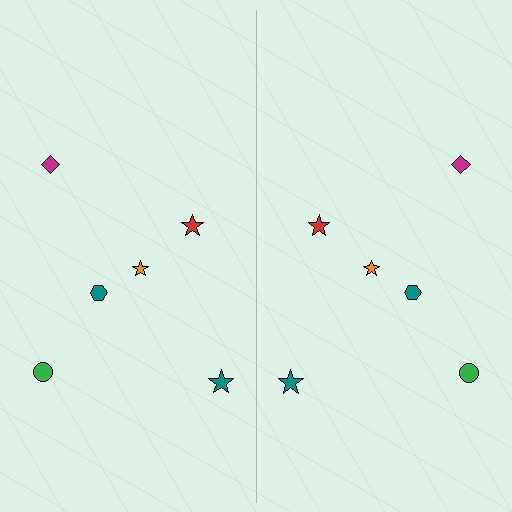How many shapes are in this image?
There are 12 shapes in this image.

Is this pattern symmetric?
Yes, this pattern has bilateral (reflection) symmetry.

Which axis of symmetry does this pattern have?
The pattern has a vertical axis of symmetry running through the center of the image.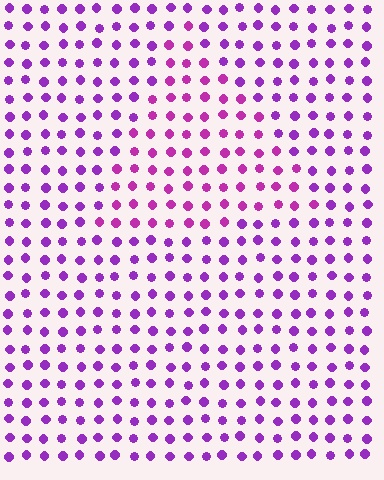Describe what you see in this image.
The image is filled with small purple elements in a uniform arrangement. A triangle-shaped region is visible where the elements are tinted to a slightly different hue, forming a subtle color boundary.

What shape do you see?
I see a triangle.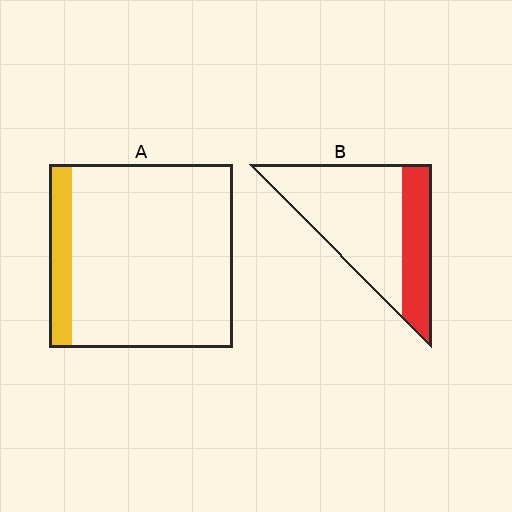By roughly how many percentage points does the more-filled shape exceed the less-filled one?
By roughly 20 percentage points (B over A).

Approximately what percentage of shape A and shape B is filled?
A is approximately 10% and B is approximately 30%.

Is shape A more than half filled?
No.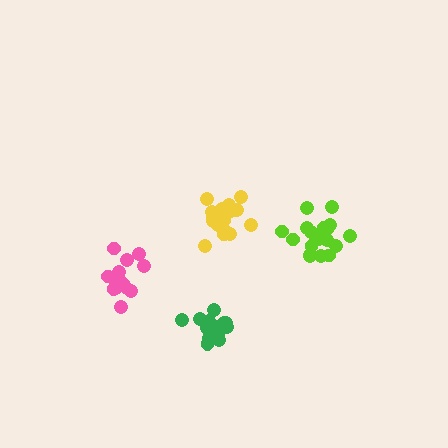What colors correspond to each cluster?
The clusters are colored: pink, yellow, green, lime.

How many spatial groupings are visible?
There are 4 spatial groupings.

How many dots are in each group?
Group 1: 14 dots, Group 2: 17 dots, Group 3: 14 dots, Group 4: 19 dots (64 total).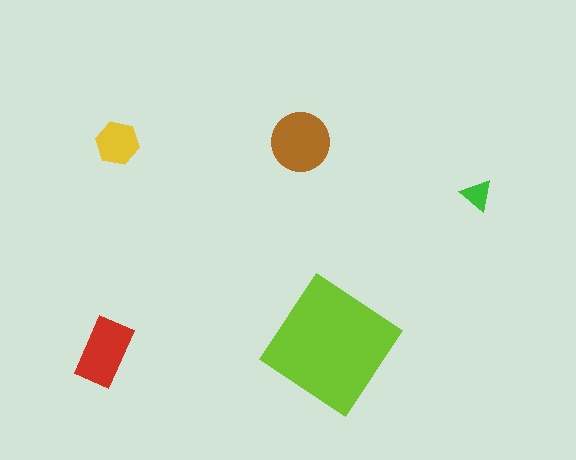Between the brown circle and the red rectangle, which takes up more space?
The brown circle.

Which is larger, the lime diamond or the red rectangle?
The lime diamond.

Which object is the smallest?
The green triangle.